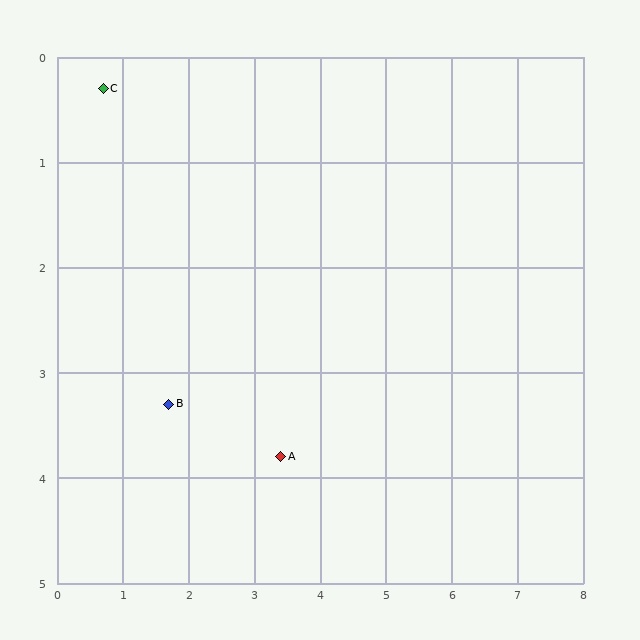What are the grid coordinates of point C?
Point C is at approximately (0.7, 0.3).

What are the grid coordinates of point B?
Point B is at approximately (1.7, 3.3).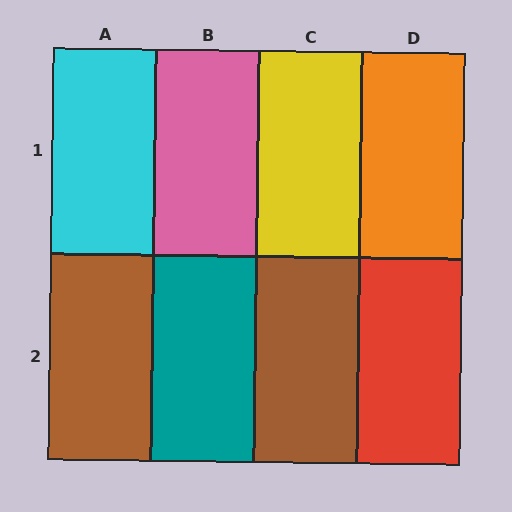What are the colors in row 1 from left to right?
Cyan, pink, yellow, orange.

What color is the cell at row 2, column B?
Teal.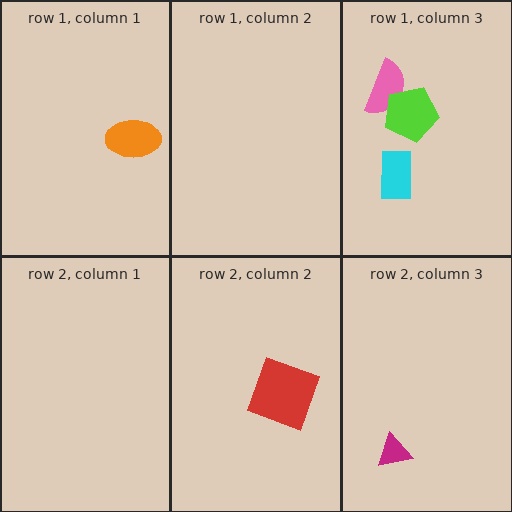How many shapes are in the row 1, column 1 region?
1.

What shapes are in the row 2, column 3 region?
The magenta triangle.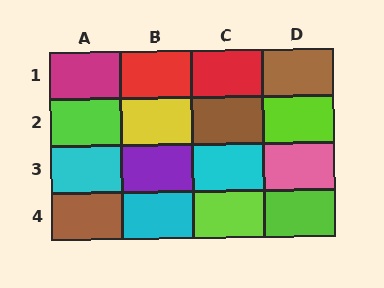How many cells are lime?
4 cells are lime.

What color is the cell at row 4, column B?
Cyan.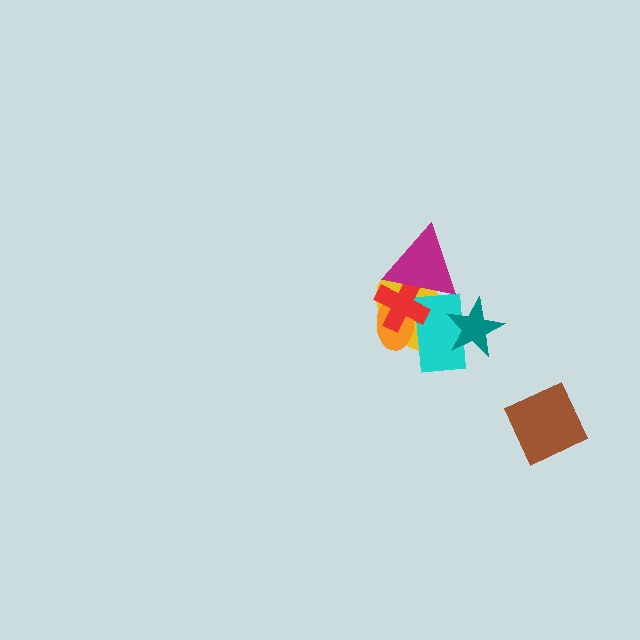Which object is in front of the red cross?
The magenta triangle is in front of the red cross.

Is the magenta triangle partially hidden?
No, no other shape covers it.